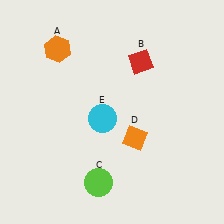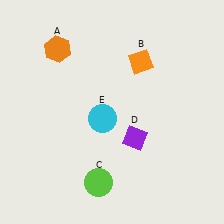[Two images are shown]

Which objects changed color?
B changed from red to orange. D changed from orange to purple.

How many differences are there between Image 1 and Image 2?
There are 2 differences between the two images.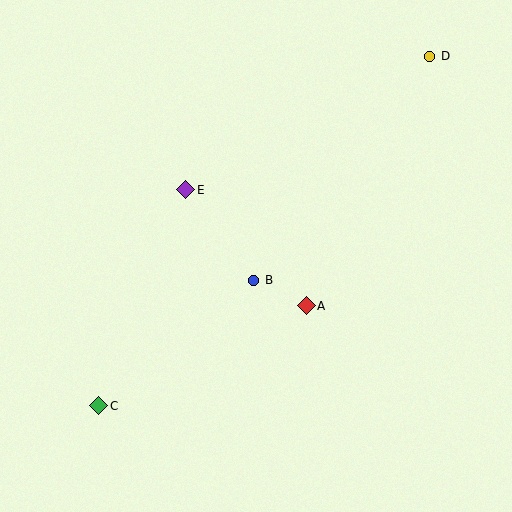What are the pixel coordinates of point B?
Point B is at (254, 280).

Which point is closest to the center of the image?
Point B at (254, 280) is closest to the center.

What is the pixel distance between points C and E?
The distance between C and E is 233 pixels.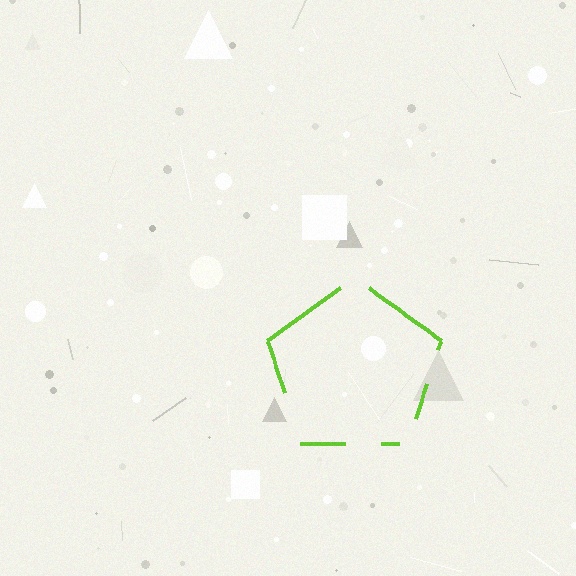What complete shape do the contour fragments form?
The contour fragments form a pentagon.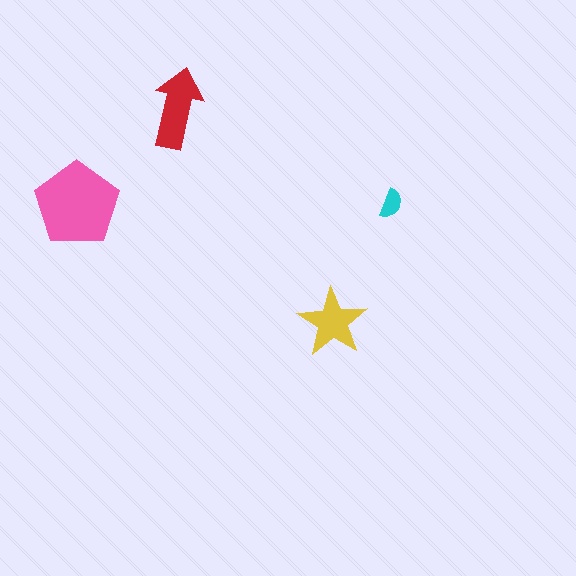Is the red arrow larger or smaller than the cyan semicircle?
Larger.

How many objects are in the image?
There are 4 objects in the image.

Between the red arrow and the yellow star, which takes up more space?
The red arrow.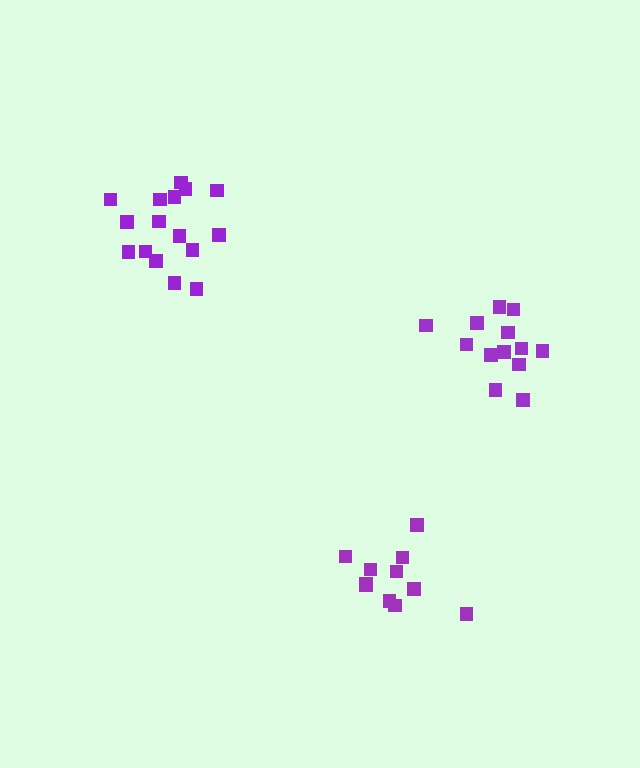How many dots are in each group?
Group 1: 16 dots, Group 2: 11 dots, Group 3: 13 dots (40 total).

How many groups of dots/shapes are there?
There are 3 groups.